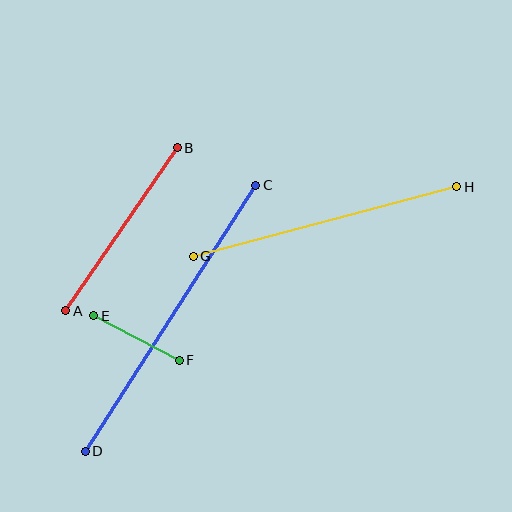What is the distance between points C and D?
The distance is approximately 316 pixels.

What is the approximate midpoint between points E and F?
The midpoint is at approximately (137, 338) pixels.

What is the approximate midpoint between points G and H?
The midpoint is at approximately (325, 222) pixels.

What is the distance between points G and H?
The distance is approximately 273 pixels.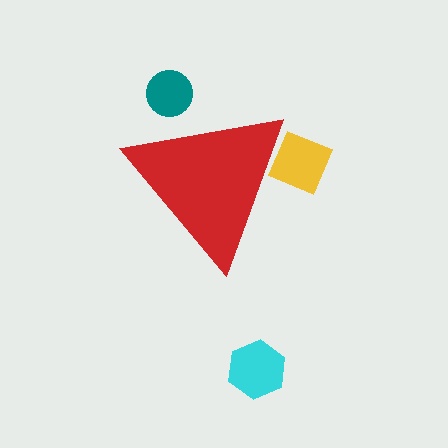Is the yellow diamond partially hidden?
Yes, the yellow diamond is partially hidden behind the red triangle.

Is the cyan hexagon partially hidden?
No, the cyan hexagon is fully visible.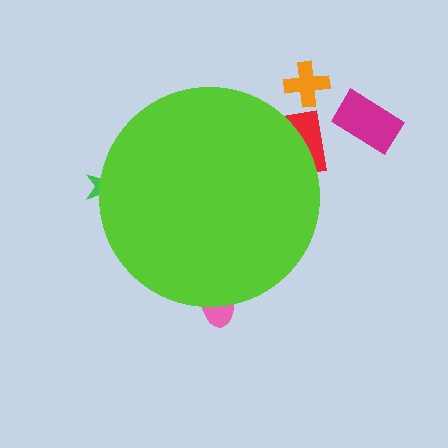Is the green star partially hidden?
Yes, the green star is partially hidden behind the lime circle.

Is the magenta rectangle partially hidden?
No, the magenta rectangle is fully visible.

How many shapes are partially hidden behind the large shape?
3 shapes are partially hidden.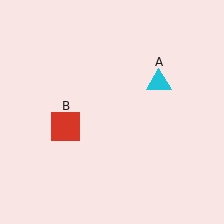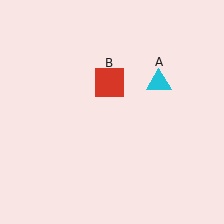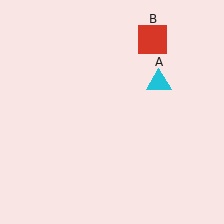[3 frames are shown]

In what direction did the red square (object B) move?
The red square (object B) moved up and to the right.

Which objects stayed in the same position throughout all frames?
Cyan triangle (object A) remained stationary.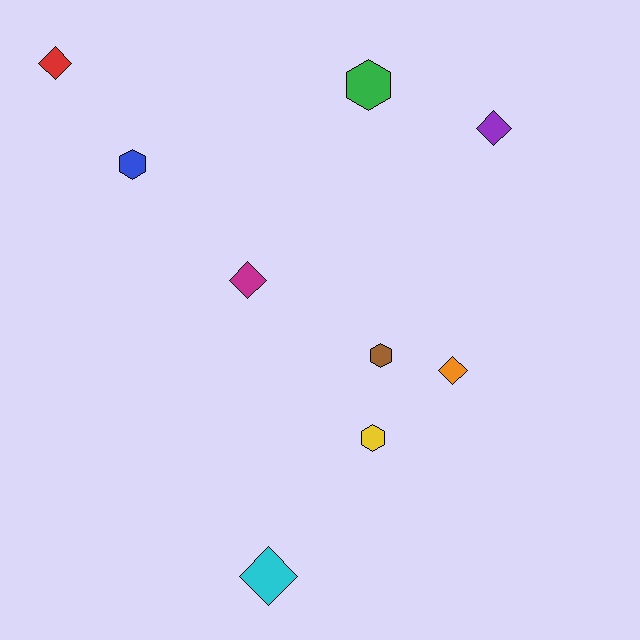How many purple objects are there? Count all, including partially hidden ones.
There is 1 purple object.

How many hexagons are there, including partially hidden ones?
There are 4 hexagons.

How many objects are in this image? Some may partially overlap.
There are 9 objects.